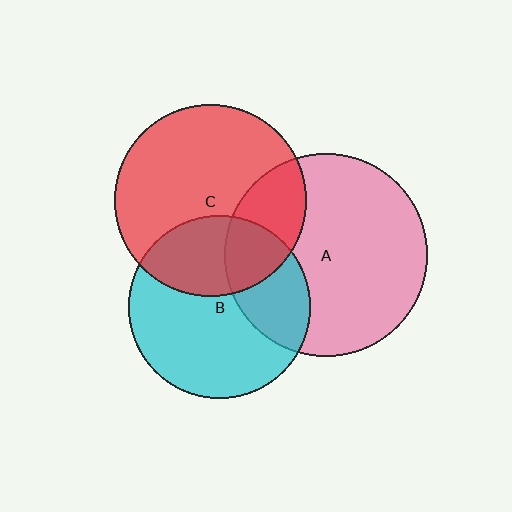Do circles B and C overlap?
Yes.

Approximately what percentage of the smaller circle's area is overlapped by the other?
Approximately 35%.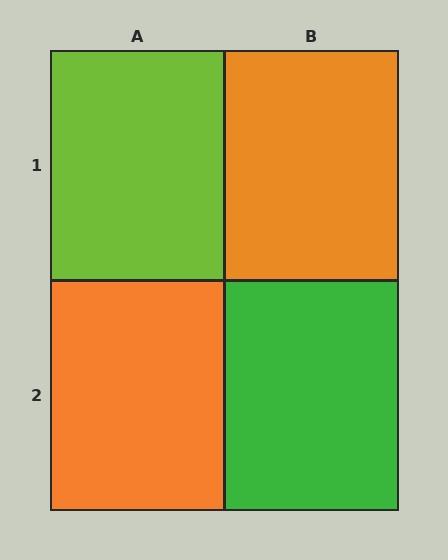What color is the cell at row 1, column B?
Orange.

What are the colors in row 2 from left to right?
Orange, green.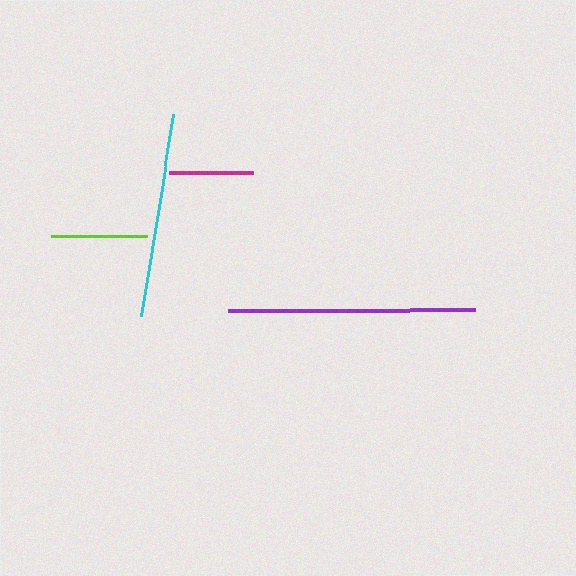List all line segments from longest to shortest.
From longest to shortest: purple, cyan, lime, magenta.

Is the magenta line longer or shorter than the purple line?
The purple line is longer than the magenta line.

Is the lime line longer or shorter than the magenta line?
The lime line is longer than the magenta line.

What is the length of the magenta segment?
The magenta segment is approximately 84 pixels long.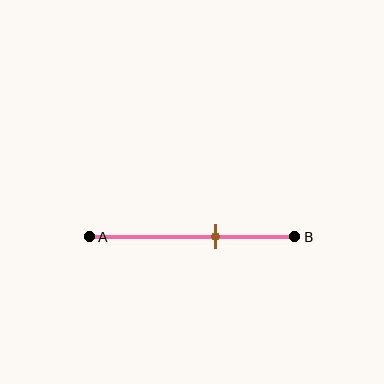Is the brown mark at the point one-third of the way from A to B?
No, the mark is at about 60% from A, not at the 33% one-third point.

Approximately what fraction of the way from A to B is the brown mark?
The brown mark is approximately 60% of the way from A to B.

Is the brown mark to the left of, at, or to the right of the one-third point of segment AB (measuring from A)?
The brown mark is to the right of the one-third point of segment AB.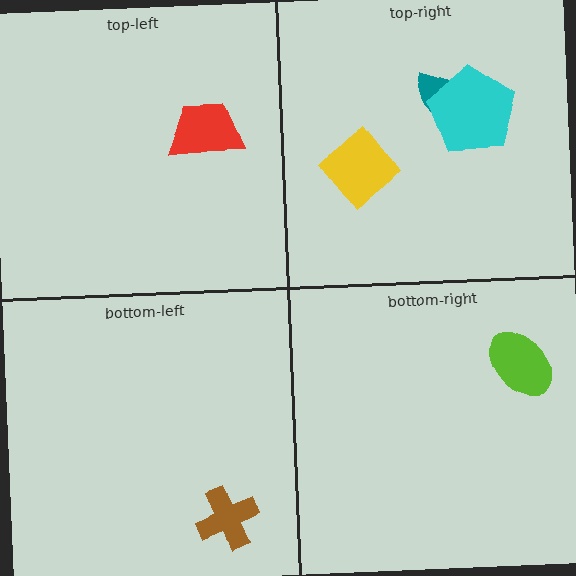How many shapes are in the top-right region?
3.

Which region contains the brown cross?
The bottom-left region.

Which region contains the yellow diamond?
The top-right region.